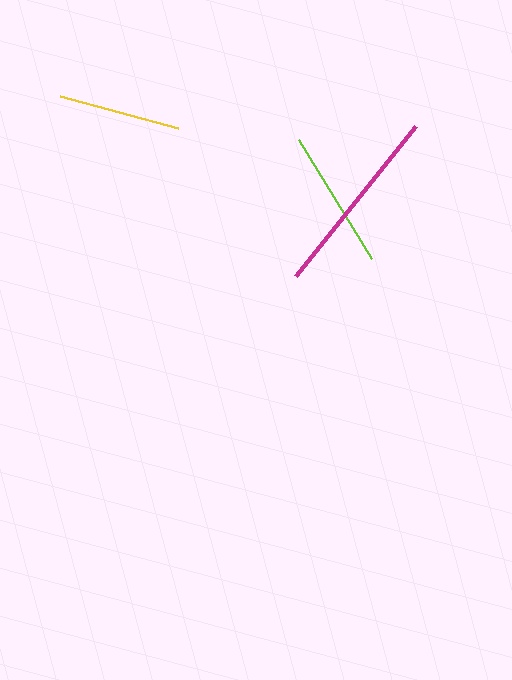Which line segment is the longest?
The magenta line is the longest at approximately 191 pixels.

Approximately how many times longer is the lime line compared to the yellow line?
The lime line is approximately 1.1 times the length of the yellow line.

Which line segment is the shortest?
The yellow line is the shortest at approximately 122 pixels.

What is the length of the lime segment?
The lime segment is approximately 140 pixels long.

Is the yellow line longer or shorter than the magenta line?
The magenta line is longer than the yellow line.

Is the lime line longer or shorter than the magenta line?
The magenta line is longer than the lime line.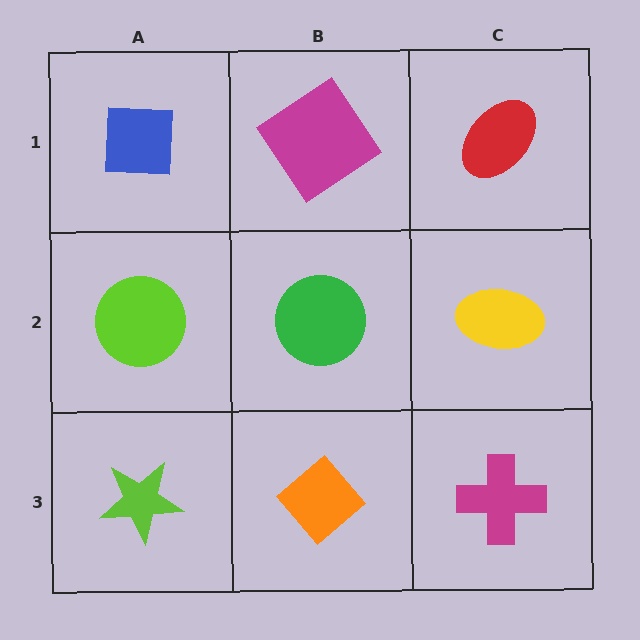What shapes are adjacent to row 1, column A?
A lime circle (row 2, column A), a magenta diamond (row 1, column B).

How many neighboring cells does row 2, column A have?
3.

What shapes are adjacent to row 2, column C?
A red ellipse (row 1, column C), a magenta cross (row 3, column C), a green circle (row 2, column B).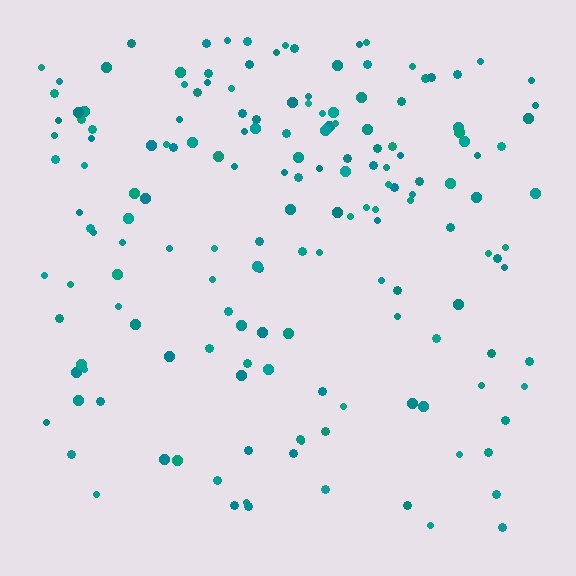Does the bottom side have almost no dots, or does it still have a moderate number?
Still a moderate number, just noticeably fewer than the top.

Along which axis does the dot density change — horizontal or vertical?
Vertical.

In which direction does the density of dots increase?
From bottom to top, with the top side densest.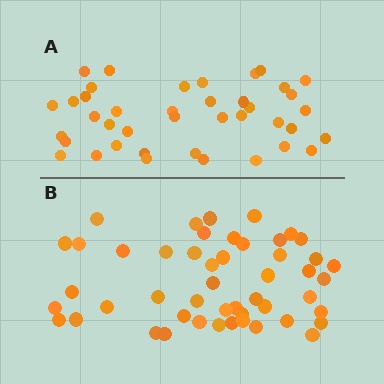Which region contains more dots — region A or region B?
Region B (the bottom region) has more dots.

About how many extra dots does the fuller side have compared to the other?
Region B has roughly 8 or so more dots than region A.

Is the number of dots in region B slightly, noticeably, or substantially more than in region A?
Region B has only slightly more — the two regions are fairly close. The ratio is roughly 1.2 to 1.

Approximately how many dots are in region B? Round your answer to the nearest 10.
About 50 dots. (The exact count is 49, which rounds to 50.)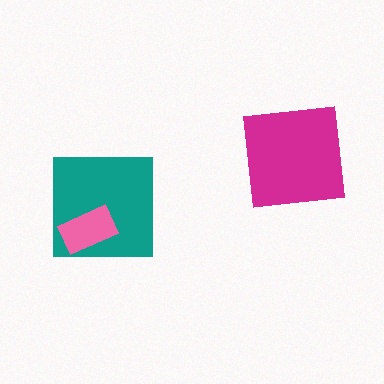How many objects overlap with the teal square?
1 object overlaps with the teal square.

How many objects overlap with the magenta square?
0 objects overlap with the magenta square.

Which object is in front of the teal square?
The pink rectangle is in front of the teal square.